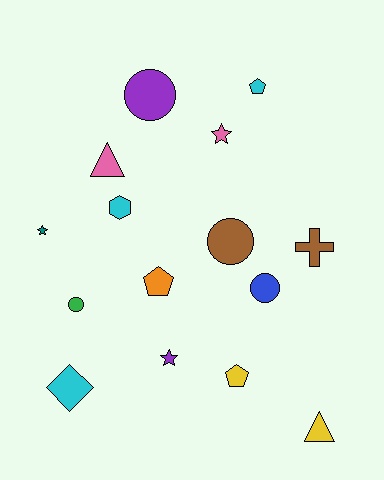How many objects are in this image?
There are 15 objects.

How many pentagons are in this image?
There are 3 pentagons.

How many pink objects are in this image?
There are 2 pink objects.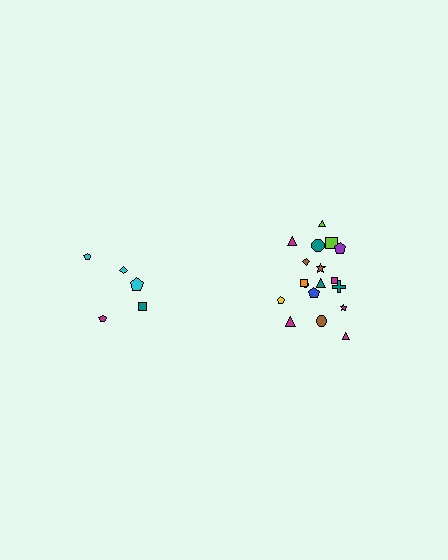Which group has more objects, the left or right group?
The right group.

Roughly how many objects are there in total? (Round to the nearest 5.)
Roughly 25 objects in total.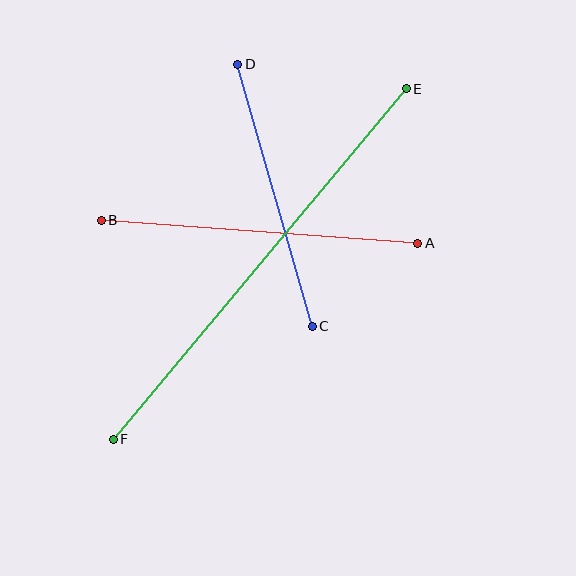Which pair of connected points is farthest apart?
Points E and F are farthest apart.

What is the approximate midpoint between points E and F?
The midpoint is at approximately (260, 264) pixels.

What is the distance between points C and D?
The distance is approximately 272 pixels.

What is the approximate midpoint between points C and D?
The midpoint is at approximately (275, 195) pixels.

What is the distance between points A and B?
The distance is approximately 317 pixels.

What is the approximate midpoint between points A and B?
The midpoint is at approximately (259, 232) pixels.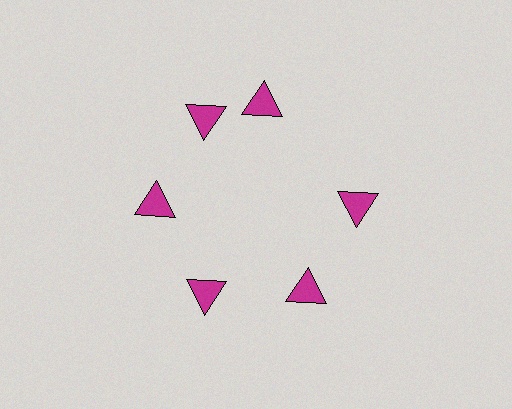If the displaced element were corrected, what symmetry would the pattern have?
It would have 6-fold rotational symmetry — the pattern would map onto itself every 60 degrees.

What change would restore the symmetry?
The symmetry would be restored by rotating it back into even spacing with its neighbors so that all 6 triangles sit at equal angles and equal distance from the center.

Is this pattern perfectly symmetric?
No. The 6 magenta triangles are arranged in a ring, but one element near the 1 o'clock position is rotated out of alignment along the ring, breaking the 6-fold rotational symmetry.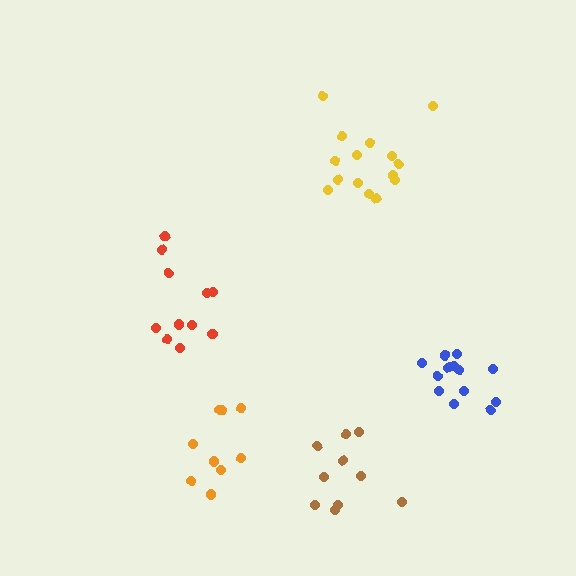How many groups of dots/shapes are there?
There are 5 groups.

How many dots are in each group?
Group 1: 13 dots, Group 2: 10 dots, Group 3: 15 dots, Group 4: 11 dots, Group 5: 9 dots (58 total).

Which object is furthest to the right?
The blue cluster is rightmost.